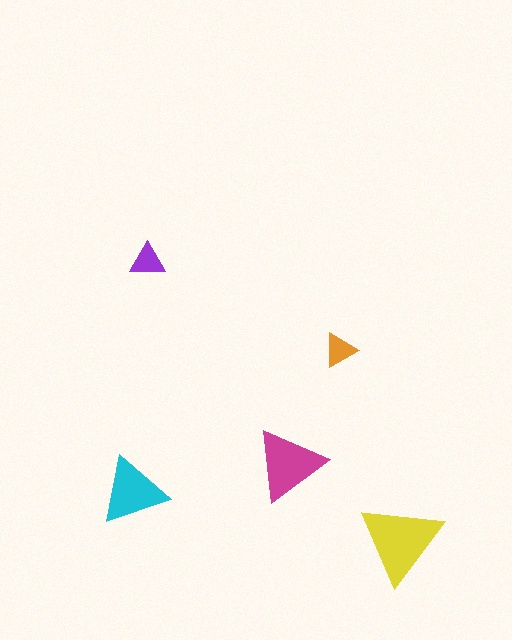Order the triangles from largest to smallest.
the yellow one, the magenta one, the cyan one, the purple one, the orange one.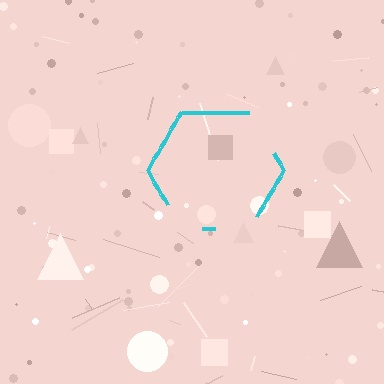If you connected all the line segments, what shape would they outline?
They would outline a hexagon.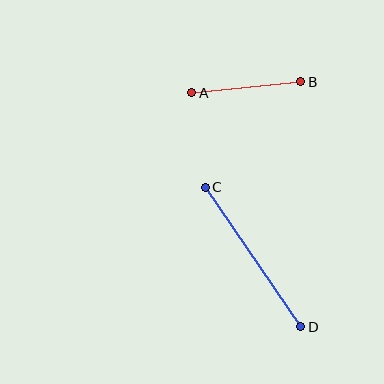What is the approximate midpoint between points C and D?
The midpoint is at approximately (253, 257) pixels.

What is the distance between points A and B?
The distance is approximately 109 pixels.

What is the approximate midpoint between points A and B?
The midpoint is at approximately (246, 87) pixels.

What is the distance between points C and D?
The distance is approximately 169 pixels.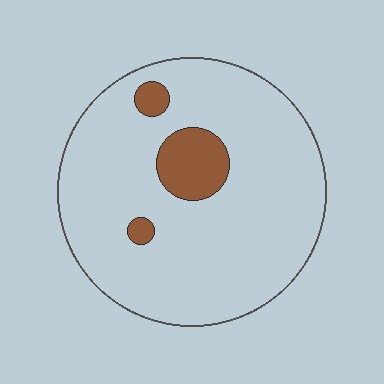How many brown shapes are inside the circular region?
3.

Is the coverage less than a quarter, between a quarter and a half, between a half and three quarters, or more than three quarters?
Less than a quarter.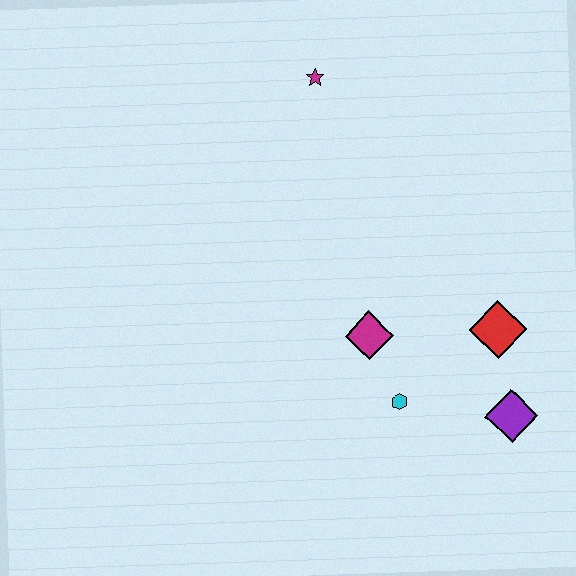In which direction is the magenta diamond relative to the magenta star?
The magenta diamond is below the magenta star.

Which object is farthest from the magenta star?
The purple diamond is farthest from the magenta star.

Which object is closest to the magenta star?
The magenta diamond is closest to the magenta star.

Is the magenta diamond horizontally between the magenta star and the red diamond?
Yes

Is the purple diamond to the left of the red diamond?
No